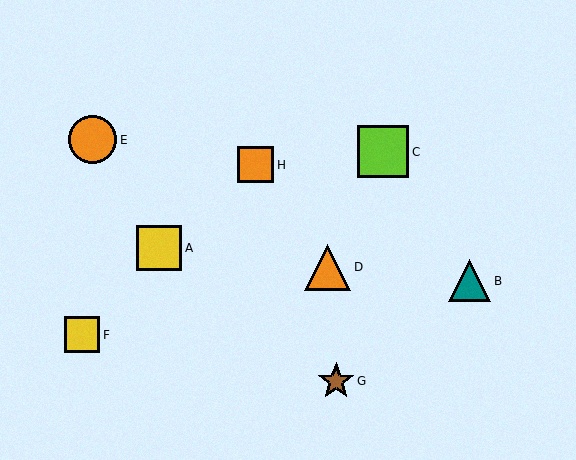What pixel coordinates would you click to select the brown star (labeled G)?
Click at (336, 381) to select the brown star G.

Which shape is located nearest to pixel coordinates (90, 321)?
The yellow square (labeled F) at (82, 335) is nearest to that location.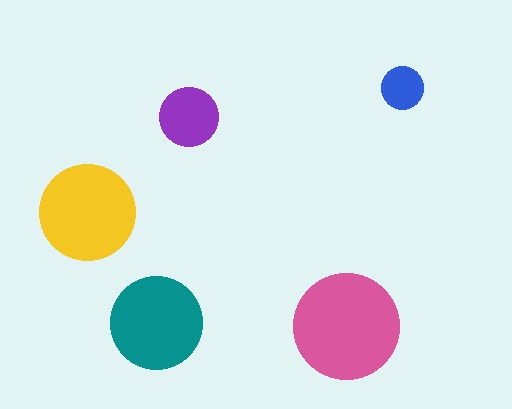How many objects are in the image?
There are 5 objects in the image.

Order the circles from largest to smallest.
the pink one, the yellow one, the teal one, the purple one, the blue one.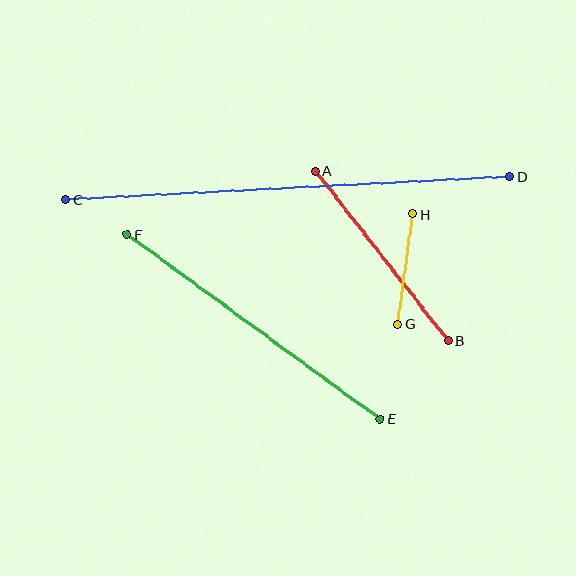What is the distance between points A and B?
The distance is approximately 215 pixels.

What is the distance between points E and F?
The distance is approximately 313 pixels.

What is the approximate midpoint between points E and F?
The midpoint is at approximately (254, 327) pixels.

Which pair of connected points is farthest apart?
Points C and D are farthest apart.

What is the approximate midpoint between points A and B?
The midpoint is at approximately (382, 256) pixels.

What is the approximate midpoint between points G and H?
The midpoint is at approximately (405, 269) pixels.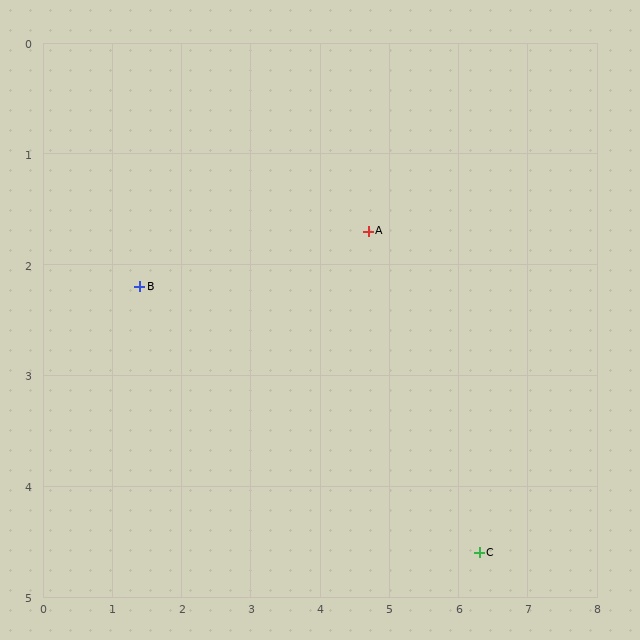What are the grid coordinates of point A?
Point A is at approximately (4.7, 1.7).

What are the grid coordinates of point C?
Point C is at approximately (6.3, 4.6).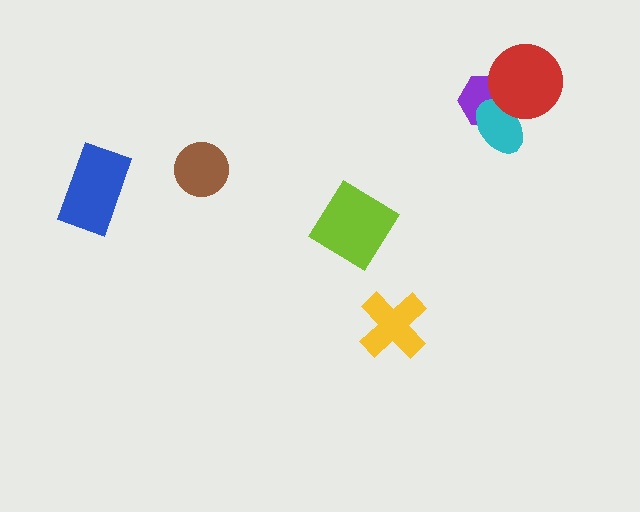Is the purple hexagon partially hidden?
Yes, it is partially covered by another shape.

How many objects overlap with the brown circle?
0 objects overlap with the brown circle.